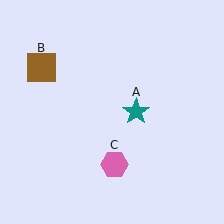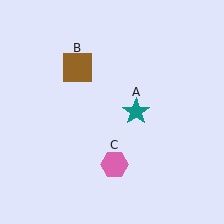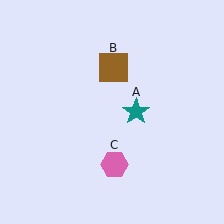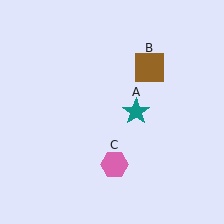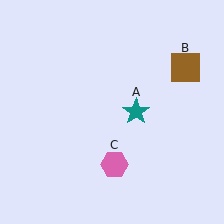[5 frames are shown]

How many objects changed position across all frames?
1 object changed position: brown square (object B).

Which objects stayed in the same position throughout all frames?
Teal star (object A) and pink hexagon (object C) remained stationary.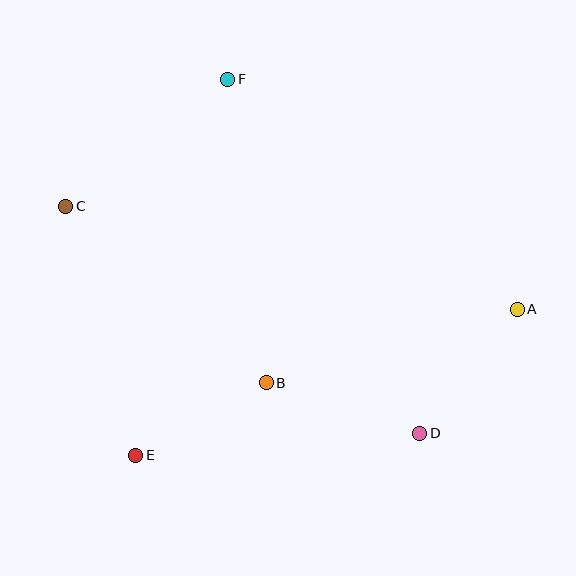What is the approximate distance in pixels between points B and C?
The distance between B and C is approximately 267 pixels.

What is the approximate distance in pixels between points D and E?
The distance between D and E is approximately 285 pixels.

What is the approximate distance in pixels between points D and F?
The distance between D and F is approximately 403 pixels.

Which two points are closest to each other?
Points B and E are closest to each other.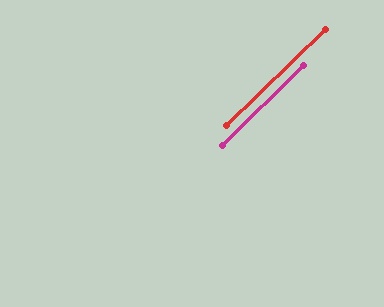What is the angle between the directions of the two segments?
Approximately 0 degrees.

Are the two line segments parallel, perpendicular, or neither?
Parallel — their directions differ by only 0.1°.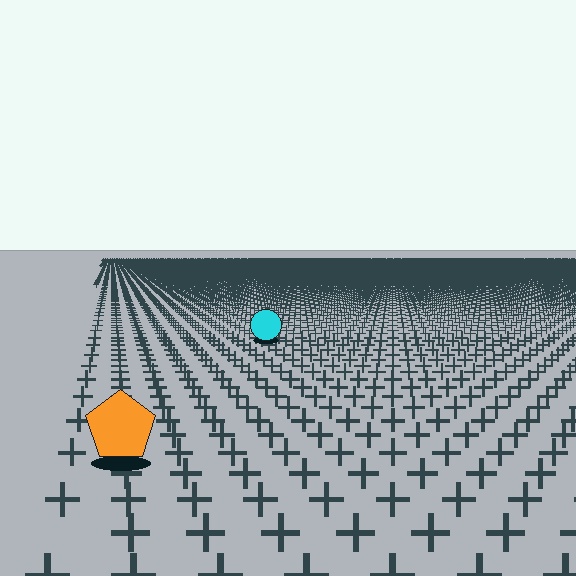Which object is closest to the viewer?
The orange pentagon is closest. The texture marks near it are larger and more spread out.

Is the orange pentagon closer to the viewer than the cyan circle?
Yes. The orange pentagon is closer — you can tell from the texture gradient: the ground texture is coarser near it.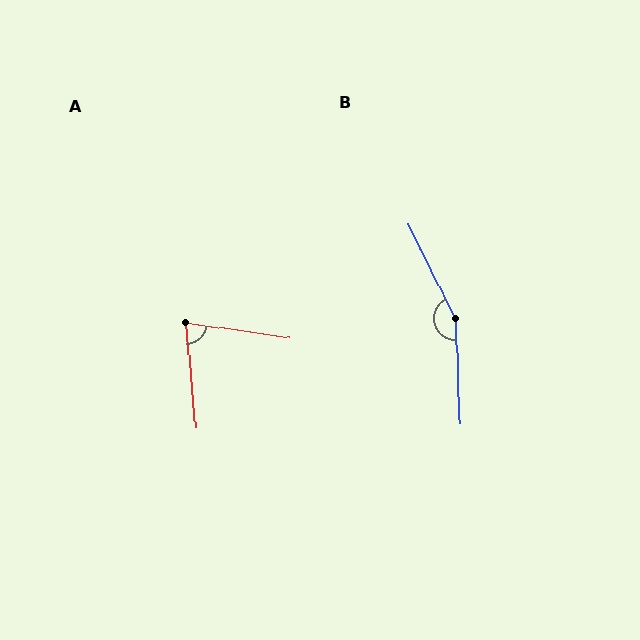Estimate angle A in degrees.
Approximately 77 degrees.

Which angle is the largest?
B, at approximately 156 degrees.